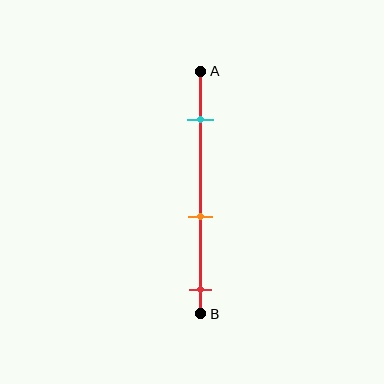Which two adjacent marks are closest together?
The orange and red marks are the closest adjacent pair.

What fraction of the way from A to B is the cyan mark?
The cyan mark is approximately 20% (0.2) of the way from A to B.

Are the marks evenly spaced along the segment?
Yes, the marks are approximately evenly spaced.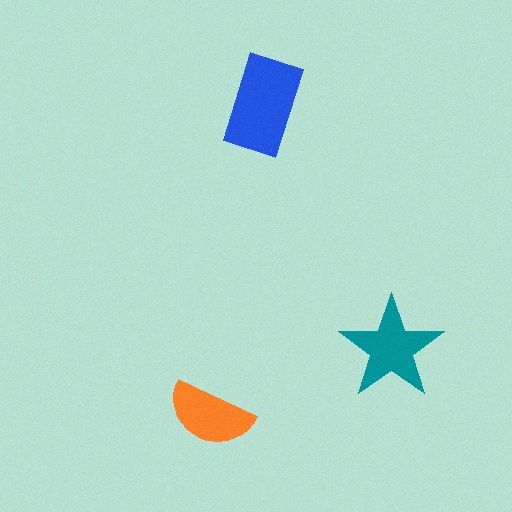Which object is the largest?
The blue rectangle.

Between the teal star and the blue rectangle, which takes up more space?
The blue rectangle.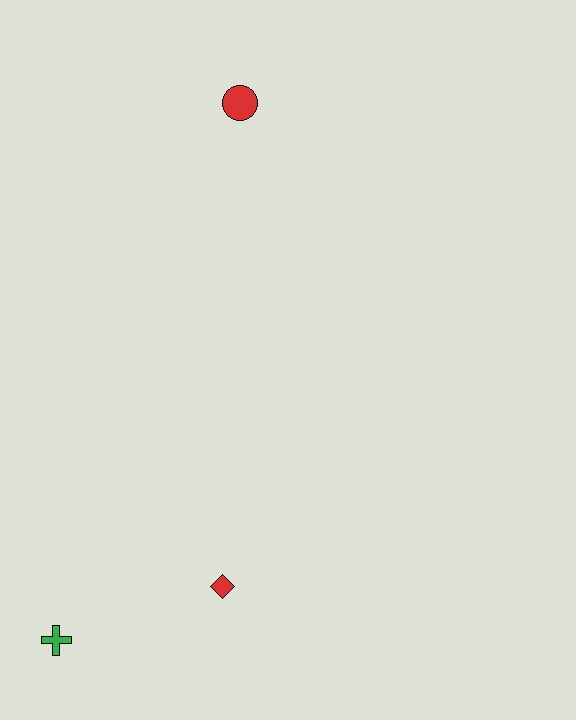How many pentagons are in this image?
There are no pentagons.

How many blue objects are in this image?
There are no blue objects.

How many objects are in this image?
There are 3 objects.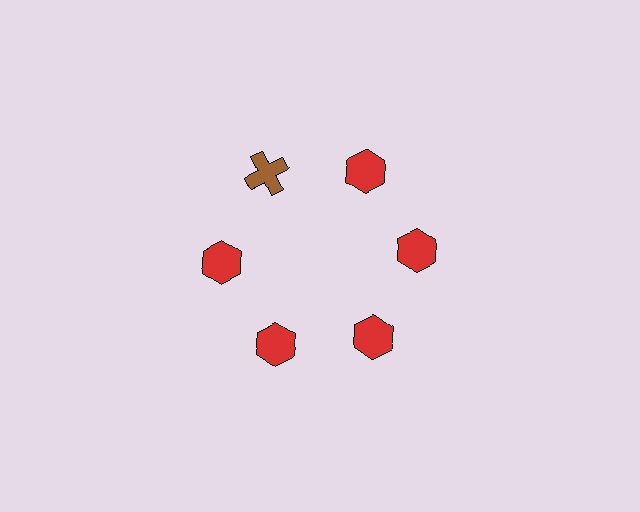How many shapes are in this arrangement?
There are 6 shapes arranged in a ring pattern.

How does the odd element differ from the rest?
It differs in both color (brown instead of red) and shape (cross instead of hexagon).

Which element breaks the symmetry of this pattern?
The brown cross at roughly the 11 o'clock position breaks the symmetry. All other shapes are red hexagons.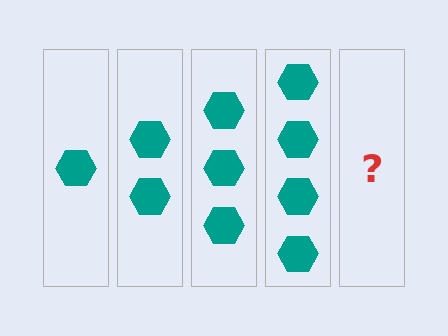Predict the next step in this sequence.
The next step is 5 hexagons.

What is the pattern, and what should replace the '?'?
The pattern is that each step adds one more hexagon. The '?' should be 5 hexagons.